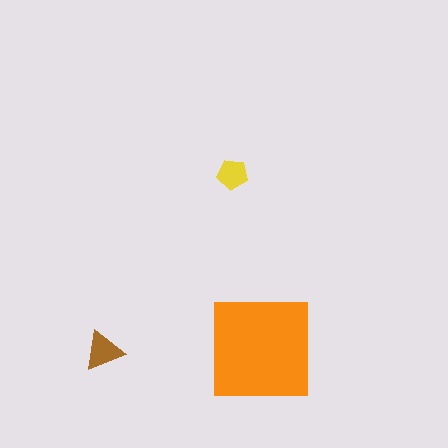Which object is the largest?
The orange square.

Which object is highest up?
The yellow pentagon is topmost.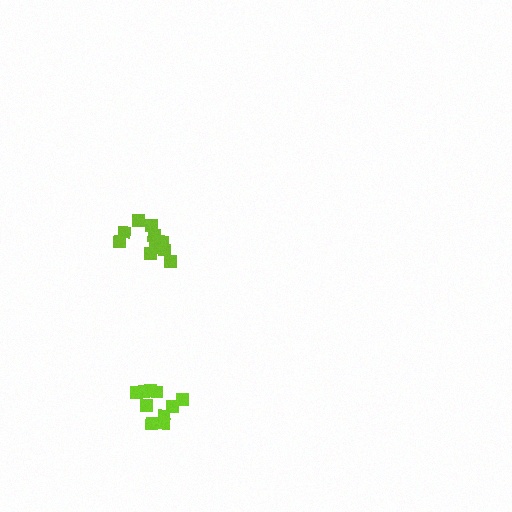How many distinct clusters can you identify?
There are 2 distinct clusters.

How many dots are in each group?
Group 1: 10 dots, Group 2: 11 dots (21 total).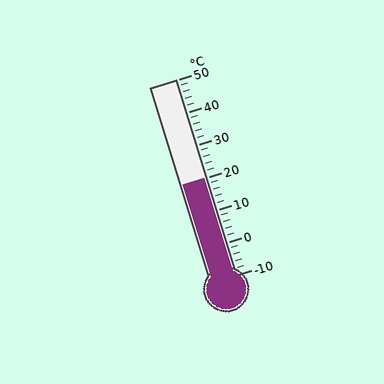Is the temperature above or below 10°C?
The temperature is above 10°C.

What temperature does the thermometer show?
The thermometer shows approximately 20°C.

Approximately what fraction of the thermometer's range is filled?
The thermometer is filled to approximately 50% of its range.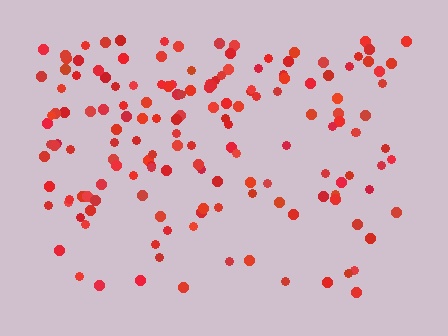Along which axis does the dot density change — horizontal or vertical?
Vertical.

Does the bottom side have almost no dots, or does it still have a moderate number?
Still a moderate number, just noticeably fewer than the top.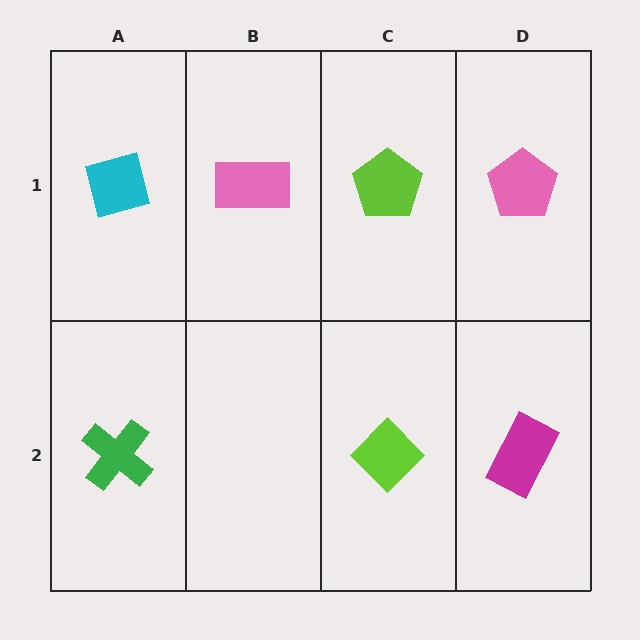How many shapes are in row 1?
4 shapes.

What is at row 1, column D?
A pink pentagon.